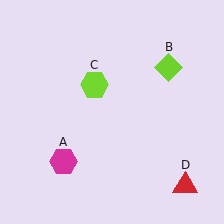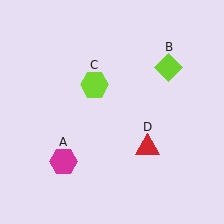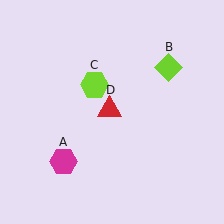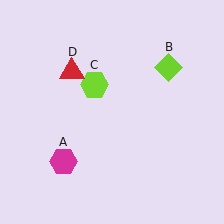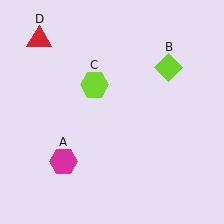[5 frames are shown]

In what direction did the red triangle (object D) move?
The red triangle (object D) moved up and to the left.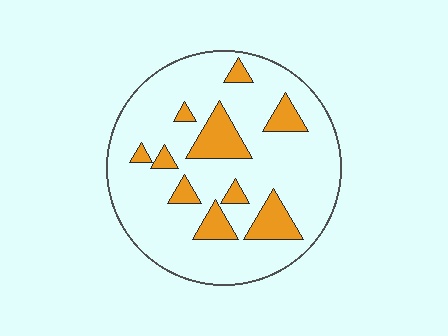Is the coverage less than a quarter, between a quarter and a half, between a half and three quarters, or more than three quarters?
Less than a quarter.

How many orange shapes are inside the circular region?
10.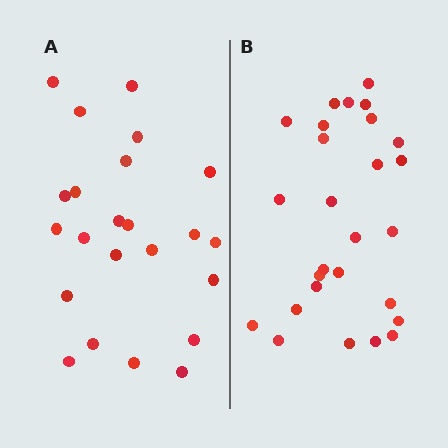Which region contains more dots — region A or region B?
Region B (the right region) has more dots.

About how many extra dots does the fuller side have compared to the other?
Region B has about 4 more dots than region A.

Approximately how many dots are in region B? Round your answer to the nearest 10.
About 30 dots. (The exact count is 27, which rounds to 30.)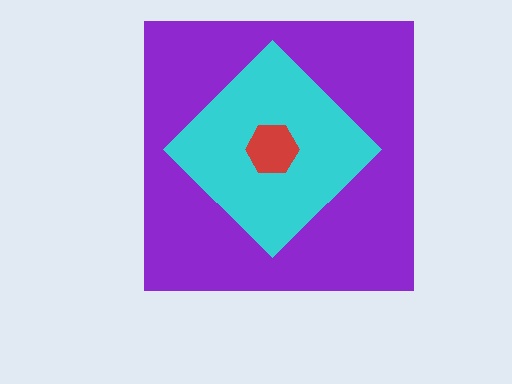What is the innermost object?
The red hexagon.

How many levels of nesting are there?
3.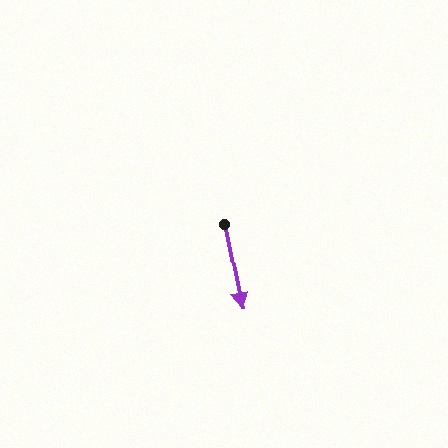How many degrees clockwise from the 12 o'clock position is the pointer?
Approximately 169 degrees.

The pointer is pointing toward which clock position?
Roughly 6 o'clock.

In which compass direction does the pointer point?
South.